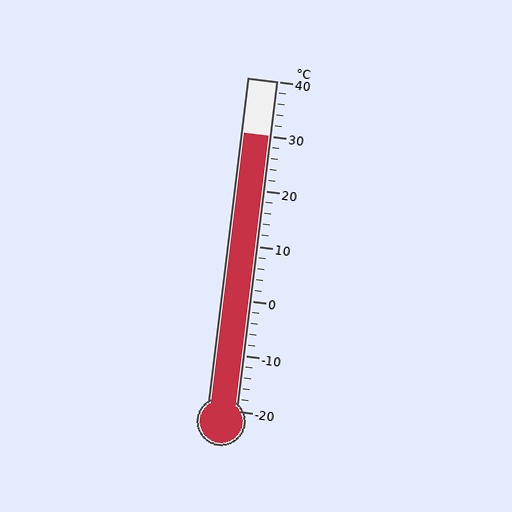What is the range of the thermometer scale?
The thermometer scale ranges from -20°C to 40°C.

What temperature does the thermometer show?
The thermometer shows approximately 30°C.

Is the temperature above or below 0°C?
The temperature is above 0°C.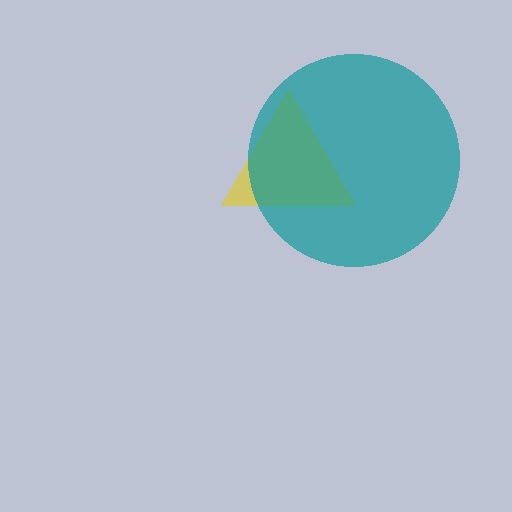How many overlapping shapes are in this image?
There are 2 overlapping shapes in the image.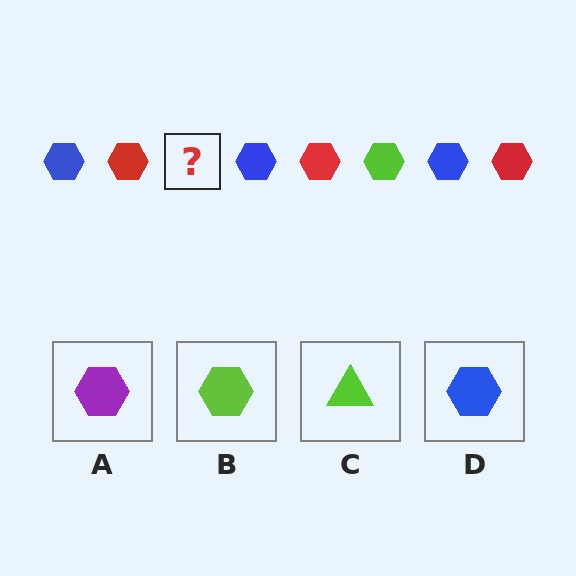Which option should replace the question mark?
Option B.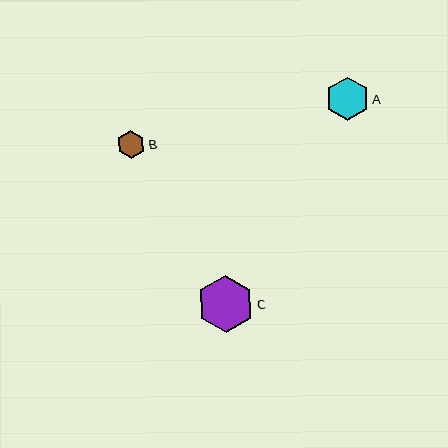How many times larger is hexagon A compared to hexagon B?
Hexagon A is approximately 1.5 times the size of hexagon B.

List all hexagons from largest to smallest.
From largest to smallest: C, A, B.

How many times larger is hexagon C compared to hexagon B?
Hexagon C is approximately 2.0 times the size of hexagon B.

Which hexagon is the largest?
Hexagon C is the largest with a size of approximately 56 pixels.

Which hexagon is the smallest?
Hexagon B is the smallest with a size of approximately 29 pixels.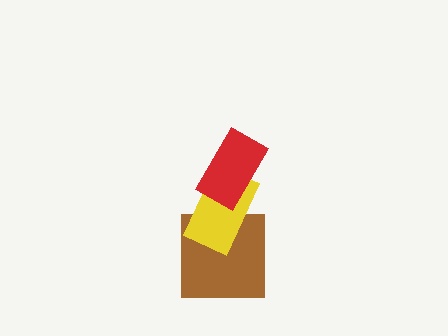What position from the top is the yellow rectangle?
The yellow rectangle is 2nd from the top.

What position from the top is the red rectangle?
The red rectangle is 1st from the top.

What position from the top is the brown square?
The brown square is 3rd from the top.